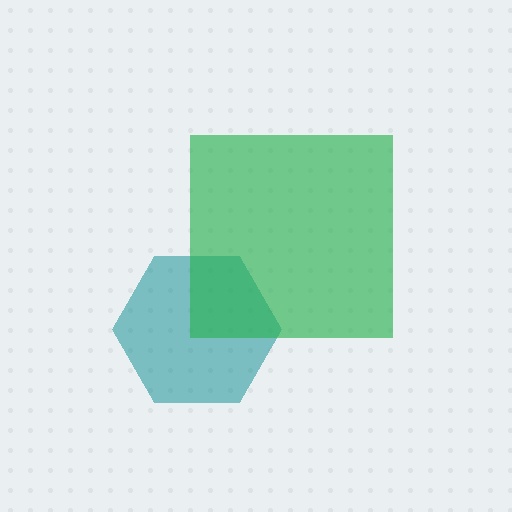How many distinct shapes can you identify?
There are 2 distinct shapes: a teal hexagon, a green square.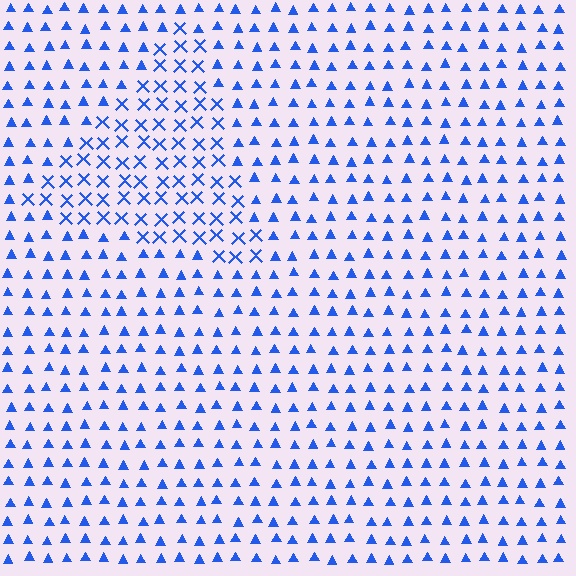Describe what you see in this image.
The image is filled with small blue elements arranged in a uniform grid. A triangle-shaped region contains X marks, while the surrounding area contains triangles. The boundary is defined purely by the change in element shape.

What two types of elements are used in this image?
The image uses X marks inside the triangle region and triangles outside it.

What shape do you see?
I see a triangle.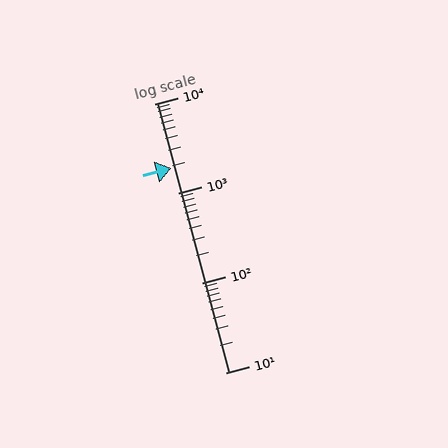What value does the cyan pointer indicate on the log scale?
The pointer indicates approximately 1900.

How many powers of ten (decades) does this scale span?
The scale spans 3 decades, from 10 to 10000.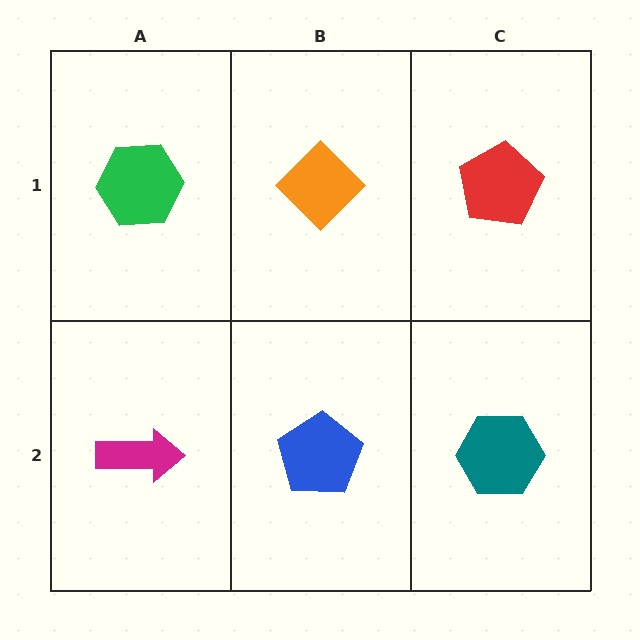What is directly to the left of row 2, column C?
A blue pentagon.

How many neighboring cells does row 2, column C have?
2.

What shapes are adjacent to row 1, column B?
A blue pentagon (row 2, column B), a green hexagon (row 1, column A), a red pentagon (row 1, column C).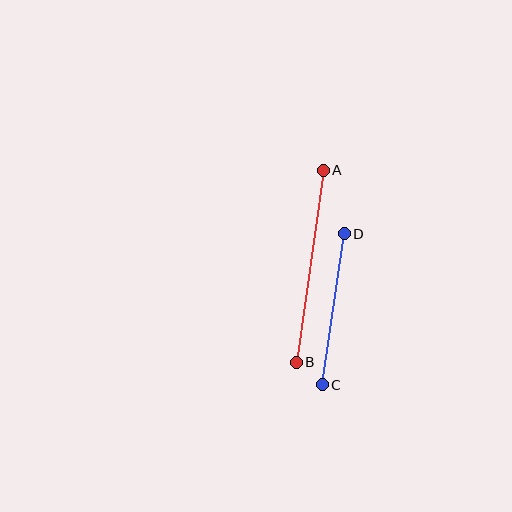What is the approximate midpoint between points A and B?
The midpoint is at approximately (310, 266) pixels.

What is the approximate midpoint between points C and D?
The midpoint is at approximately (333, 309) pixels.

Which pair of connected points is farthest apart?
Points A and B are farthest apart.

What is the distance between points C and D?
The distance is approximately 153 pixels.